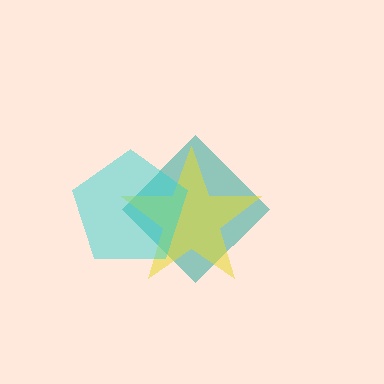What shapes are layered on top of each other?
The layered shapes are: a teal diamond, a yellow star, a cyan pentagon.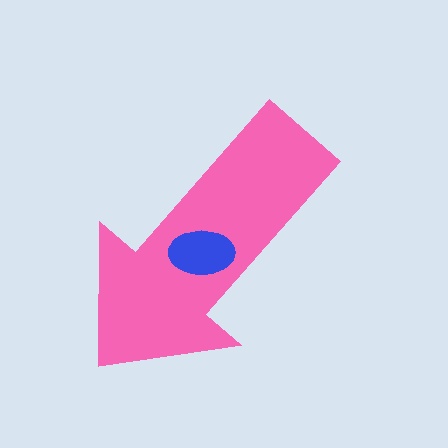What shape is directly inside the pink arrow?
The blue ellipse.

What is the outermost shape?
The pink arrow.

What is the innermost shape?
The blue ellipse.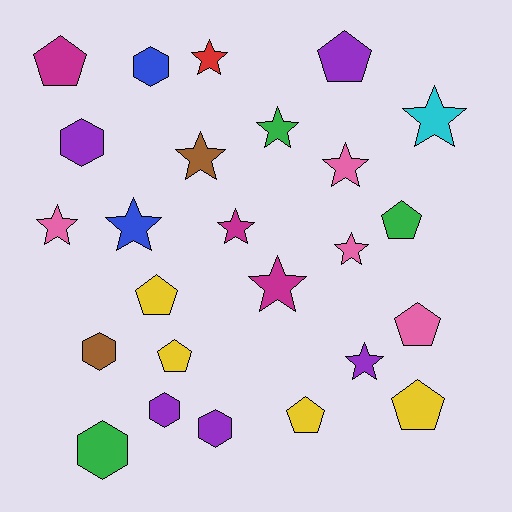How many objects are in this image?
There are 25 objects.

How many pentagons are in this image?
There are 8 pentagons.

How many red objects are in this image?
There is 1 red object.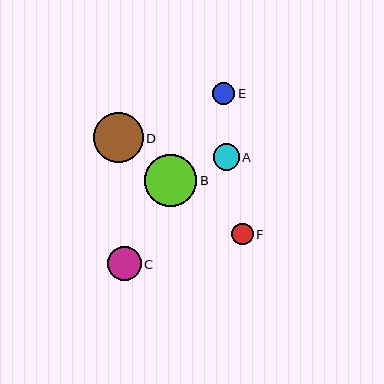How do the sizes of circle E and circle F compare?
Circle E and circle F are approximately the same size.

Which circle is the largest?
Circle B is the largest with a size of approximately 52 pixels.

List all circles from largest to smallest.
From largest to smallest: B, D, C, A, E, F.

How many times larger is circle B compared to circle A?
Circle B is approximately 2.0 times the size of circle A.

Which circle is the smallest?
Circle F is the smallest with a size of approximately 21 pixels.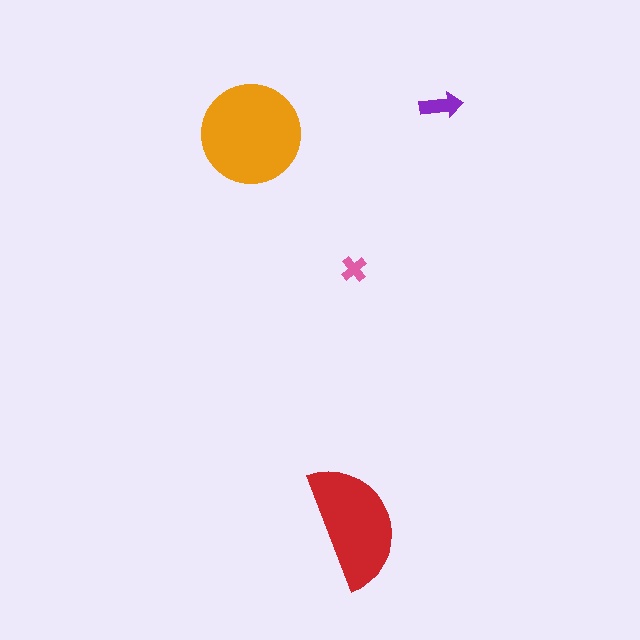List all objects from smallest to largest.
The pink cross, the purple arrow, the red semicircle, the orange circle.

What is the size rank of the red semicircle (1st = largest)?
2nd.